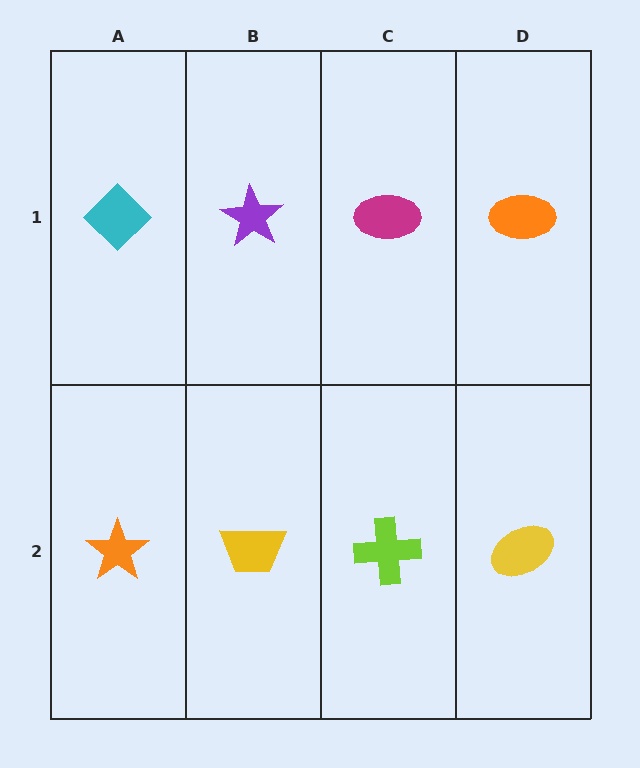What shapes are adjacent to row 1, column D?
A yellow ellipse (row 2, column D), a magenta ellipse (row 1, column C).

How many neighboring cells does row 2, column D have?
2.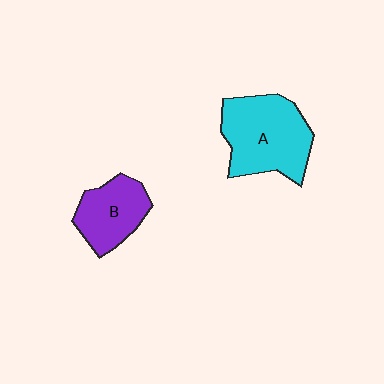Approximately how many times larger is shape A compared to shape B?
Approximately 1.6 times.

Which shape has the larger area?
Shape A (cyan).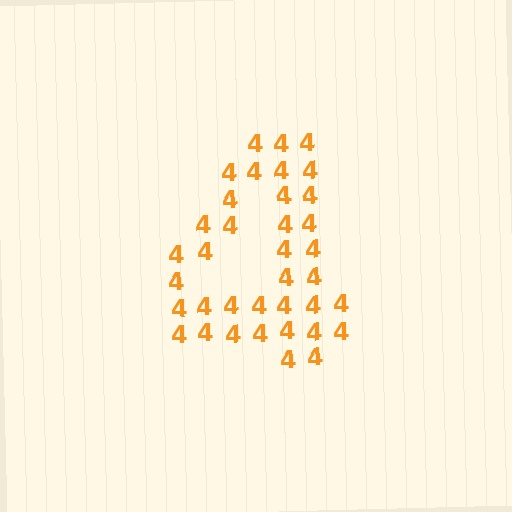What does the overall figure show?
The overall figure shows the digit 4.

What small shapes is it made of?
It is made of small digit 4's.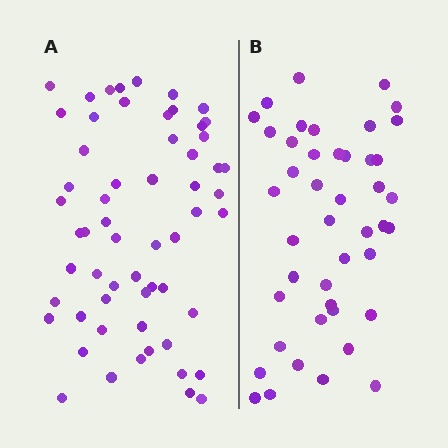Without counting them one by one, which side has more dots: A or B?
Region A (the left region) has more dots.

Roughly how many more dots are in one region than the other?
Region A has approximately 15 more dots than region B.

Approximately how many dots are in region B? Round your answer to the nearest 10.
About 40 dots. (The exact count is 44, which rounds to 40.)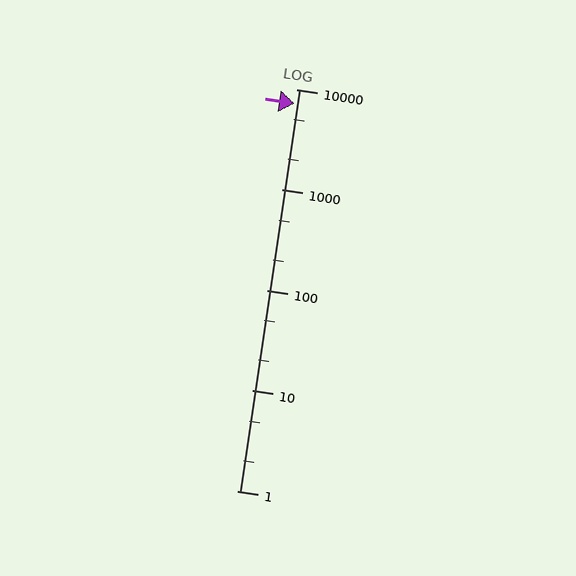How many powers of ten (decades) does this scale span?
The scale spans 4 decades, from 1 to 10000.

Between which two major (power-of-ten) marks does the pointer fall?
The pointer is between 1000 and 10000.